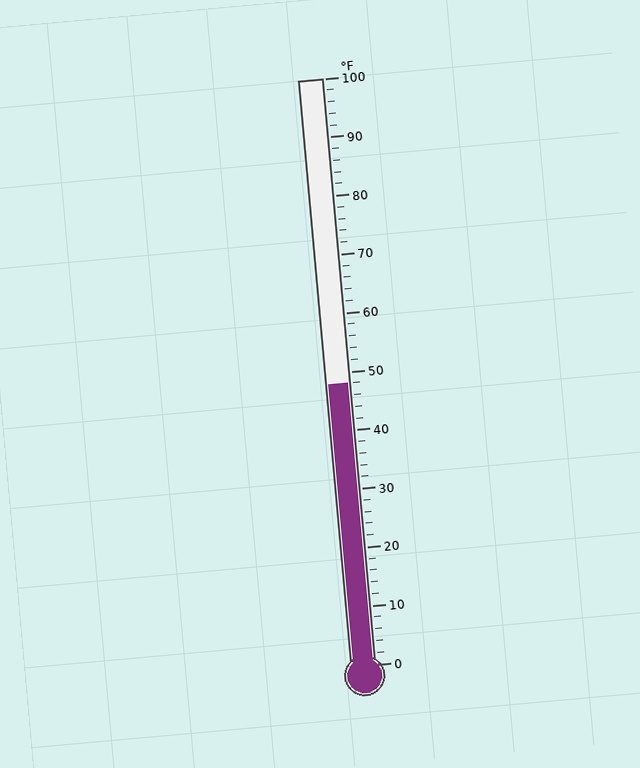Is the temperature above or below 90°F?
The temperature is below 90°F.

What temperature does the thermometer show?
The thermometer shows approximately 48°F.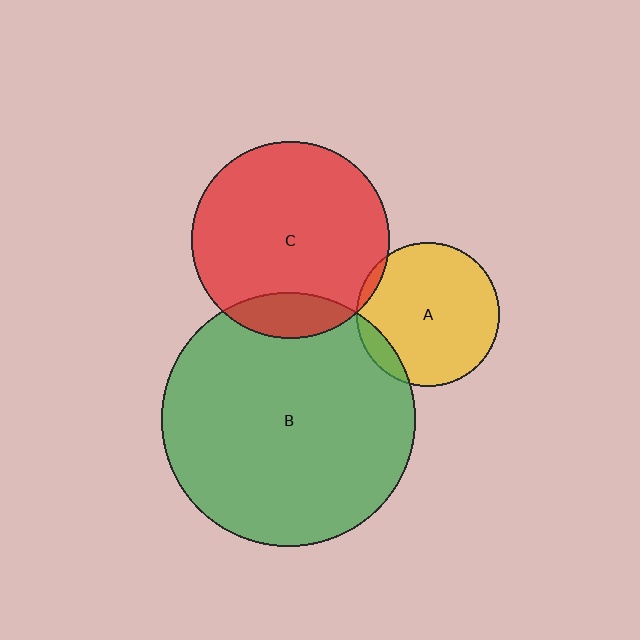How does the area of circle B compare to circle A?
Approximately 3.1 times.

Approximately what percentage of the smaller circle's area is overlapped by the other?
Approximately 5%.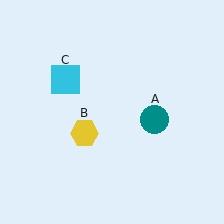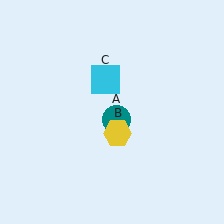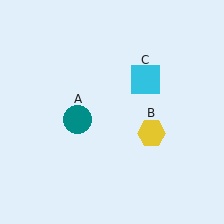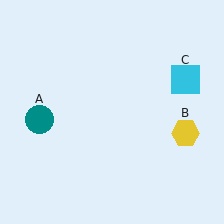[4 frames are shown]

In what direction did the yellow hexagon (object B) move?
The yellow hexagon (object B) moved right.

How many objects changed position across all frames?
3 objects changed position: teal circle (object A), yellow hexagon (object B), cyan square (object C).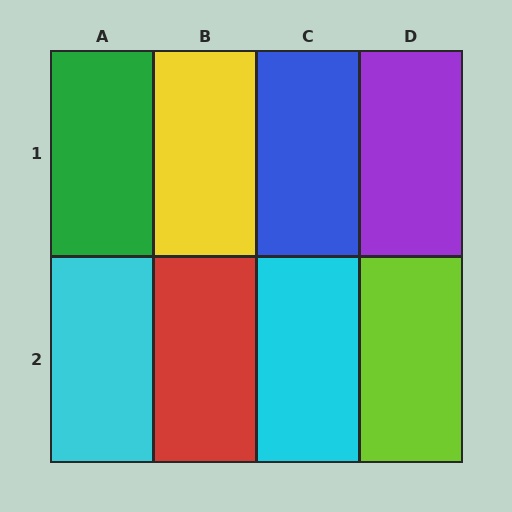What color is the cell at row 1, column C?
Blue.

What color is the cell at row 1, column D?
Purple.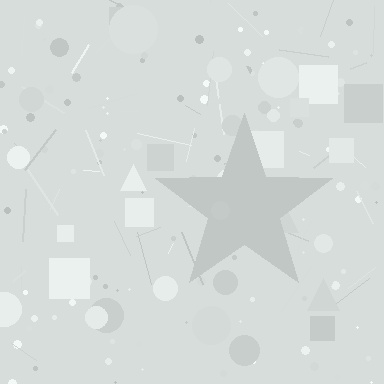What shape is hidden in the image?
A star is hidden in the image.